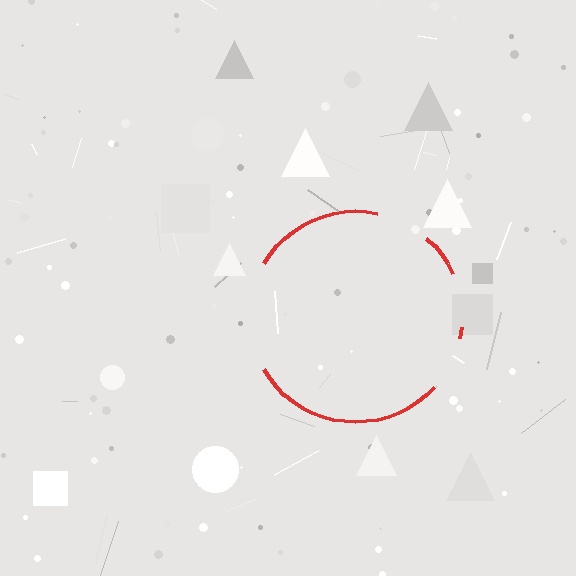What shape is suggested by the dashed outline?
The dashed outline suggests a circle.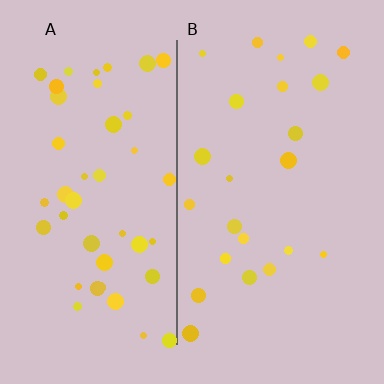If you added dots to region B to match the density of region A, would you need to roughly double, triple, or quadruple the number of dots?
Approximately double.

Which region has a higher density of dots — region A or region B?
A (the left).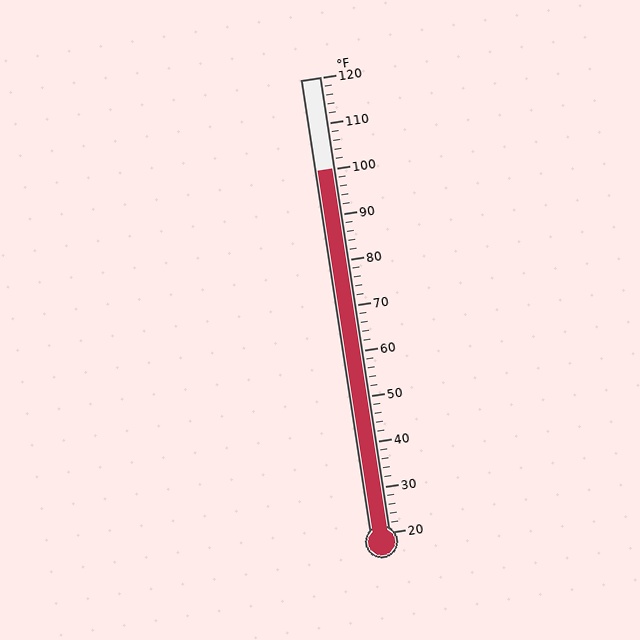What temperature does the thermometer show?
The thermometer shows approximately 100°F.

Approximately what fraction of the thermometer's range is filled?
The thermometer is filled to approximately 80% of its range.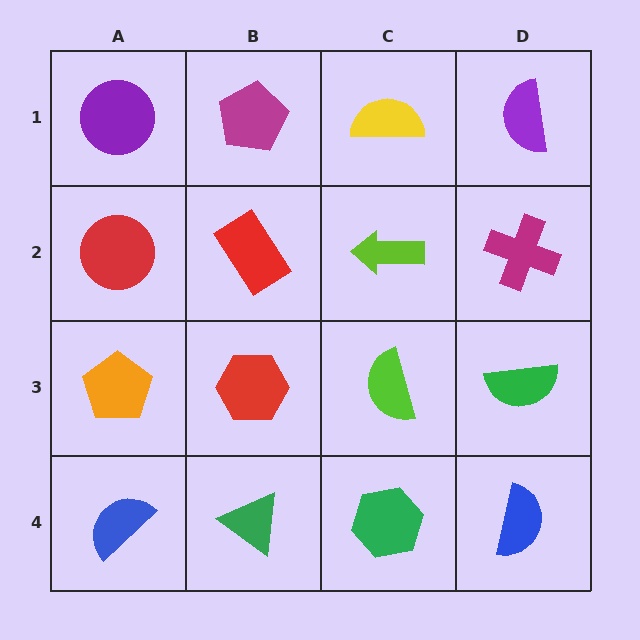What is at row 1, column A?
A purple circle.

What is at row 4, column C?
A green hexagon.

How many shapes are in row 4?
4 shapes.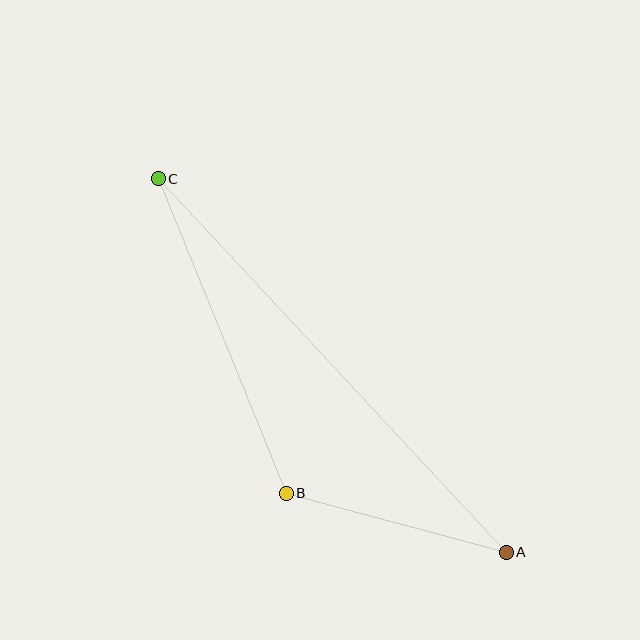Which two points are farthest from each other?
Points A and C are farthest from each other.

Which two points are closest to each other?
Points A and B are closest to each other.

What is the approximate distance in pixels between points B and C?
The distance between B and C is approximately 340 pixels.